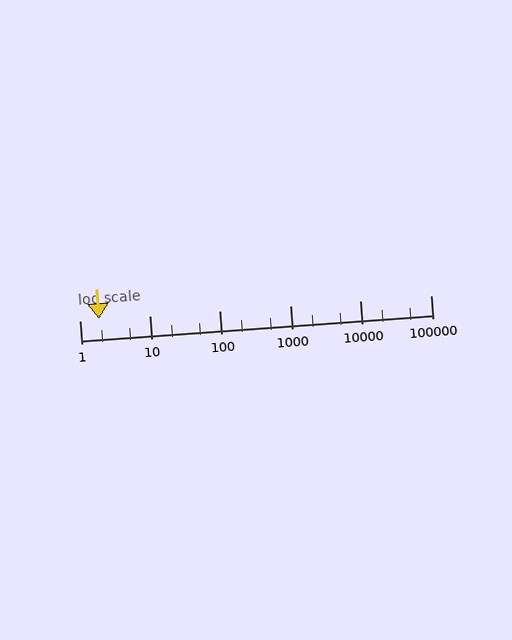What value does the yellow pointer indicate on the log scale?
The pointer indicates approximately 1.9.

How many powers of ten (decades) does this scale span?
The scale spans 5 decades, from 1 to 100000.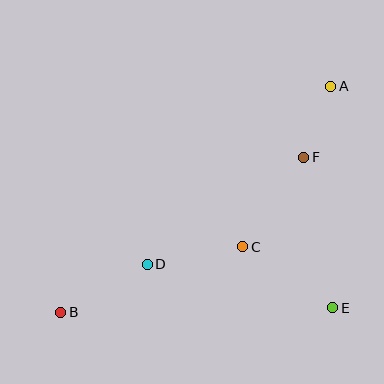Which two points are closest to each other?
Points A and F are closest to each other.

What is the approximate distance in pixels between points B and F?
The distance between B and F is approximately 288 pixels.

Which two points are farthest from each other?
Points A and B are farthest from each other.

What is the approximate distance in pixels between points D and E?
The distance between D and E is approximately 191 pixels.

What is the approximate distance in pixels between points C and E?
The distance between C and E is approximately 109 pixels.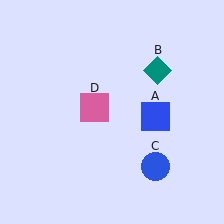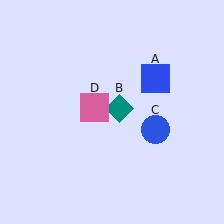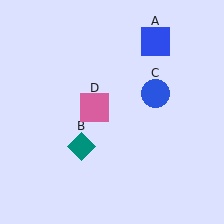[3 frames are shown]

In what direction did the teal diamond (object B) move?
The teal diamond (object B) moved down and to the left.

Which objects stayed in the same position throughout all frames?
Pink square (object D) remained stationary.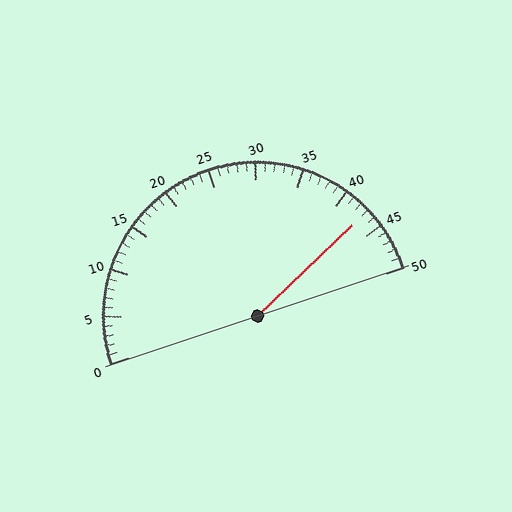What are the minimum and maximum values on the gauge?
The gauge ranges from 0 to 50.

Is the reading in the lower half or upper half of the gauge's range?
The reading is in the upper half of the range (0 to 50).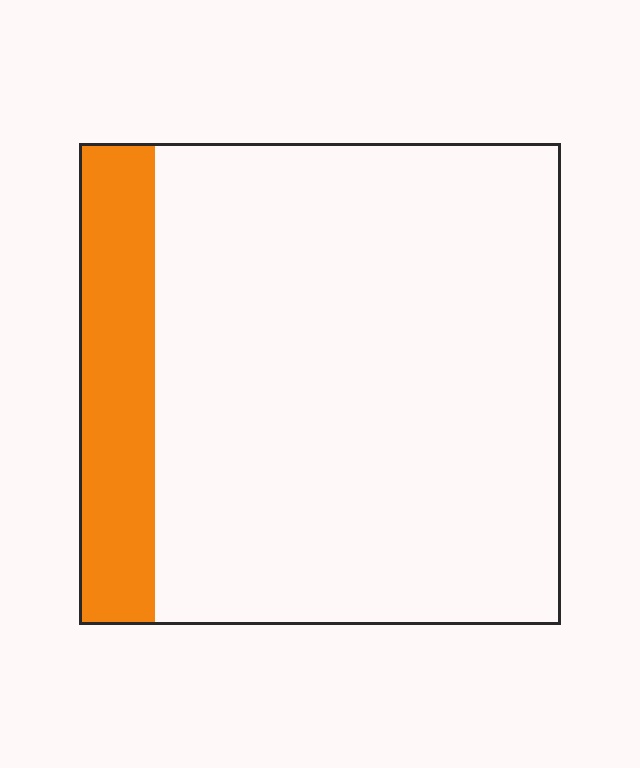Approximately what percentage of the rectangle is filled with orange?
Approximately 15%.